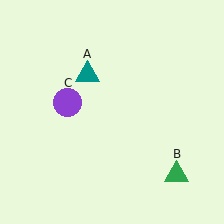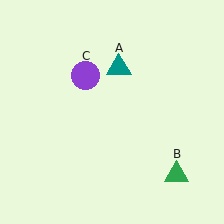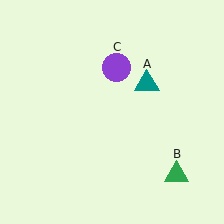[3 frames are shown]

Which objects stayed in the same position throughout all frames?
Green triangle (object B) remained stationary.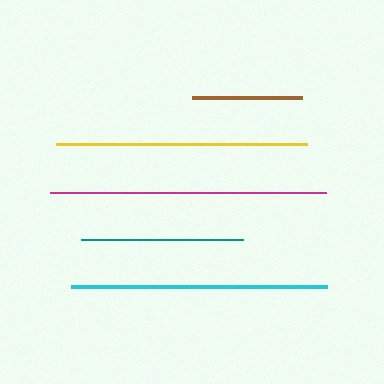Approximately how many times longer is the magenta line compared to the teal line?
The magenta line is approximately 1.7 times the length of the teal line.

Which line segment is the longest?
The magenta line is the longest at approximately 275 pixels.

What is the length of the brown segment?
The brown segment is approximately 110 pixels long.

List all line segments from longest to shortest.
From longest to shortest: magenta, cyan, yellow, teal, brown.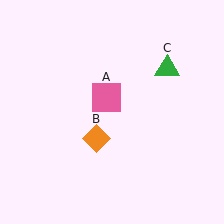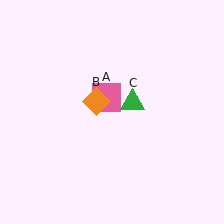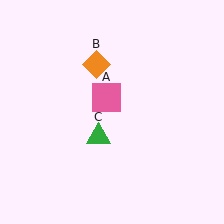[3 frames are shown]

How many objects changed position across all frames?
2 objects changed position: orange diamond (object B), green triangle (object C).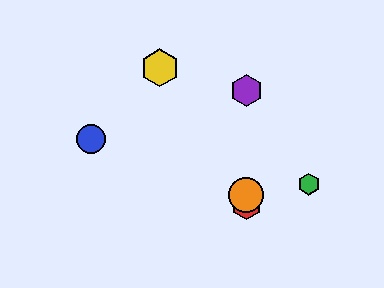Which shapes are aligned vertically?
The red hexagon, the purple hexagon, the orange circle are aligned vertically.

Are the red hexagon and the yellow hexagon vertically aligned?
No, the red hexagon is at x≈246 and the yellow hexagon is at x≈160.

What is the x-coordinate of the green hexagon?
The green hexagon is at x≈309.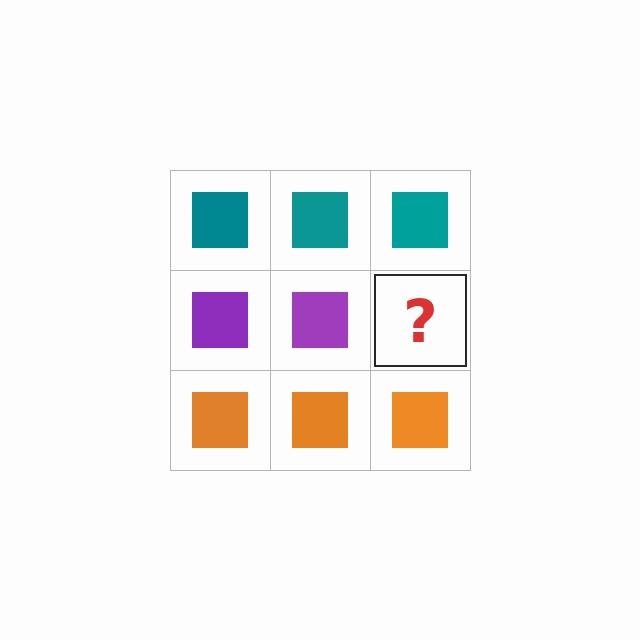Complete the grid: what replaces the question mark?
The question mark should be replaced with a purple square.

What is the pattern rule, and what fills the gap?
The rule is that each row has a consistent color. The gap should be filled with a purple square.